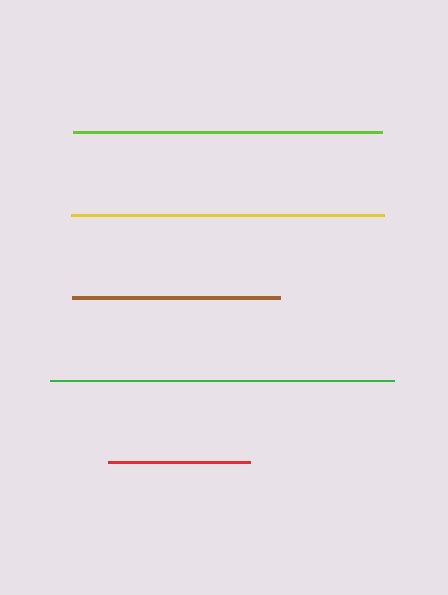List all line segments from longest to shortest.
From longest to shortest: green, yellow, lime, brown, red.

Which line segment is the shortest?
The red line is the shortest at approximately 143 pixels.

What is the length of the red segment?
The red segment is approximately 143 pixels long.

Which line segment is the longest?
The green line is the longest at approximately 343 pixels.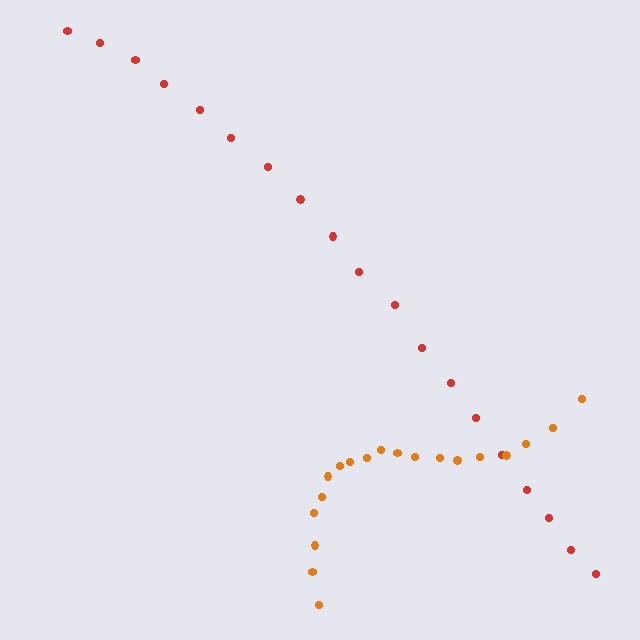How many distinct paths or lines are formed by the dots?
There are 2 distinct paths.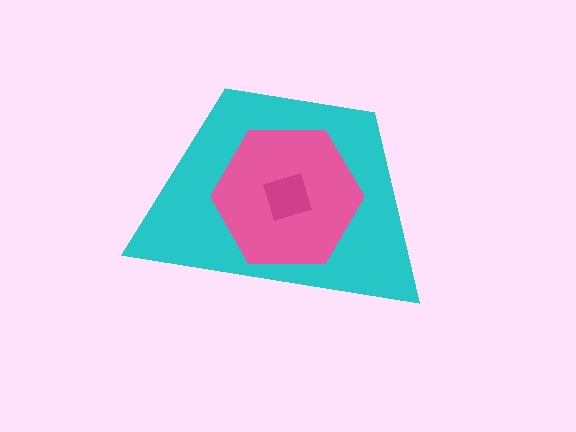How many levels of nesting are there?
3.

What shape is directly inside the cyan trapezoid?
The pink hexagon.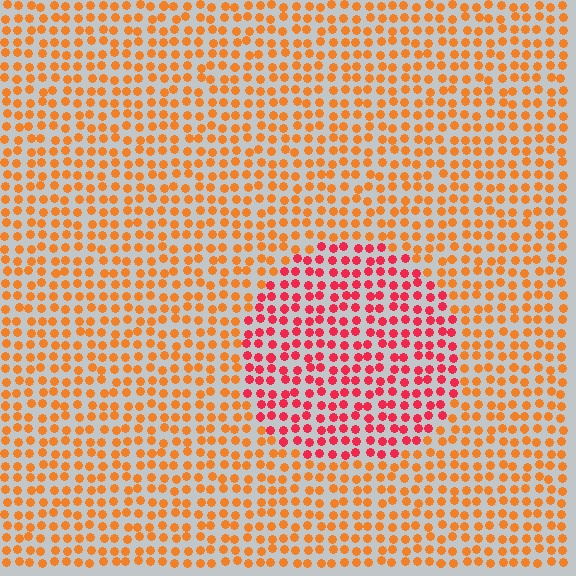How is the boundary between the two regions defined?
The boundary is defined purely by a slight shift in hue (about 38 degrees). Spacing, size, and orientation are identical on both sides.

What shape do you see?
I see a circle.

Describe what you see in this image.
The image is filled with small orange elements in a uniform arrangement. A circle-shaped region is visible where the elements are tinted to a slightly different hue, forming a subtle color boundary.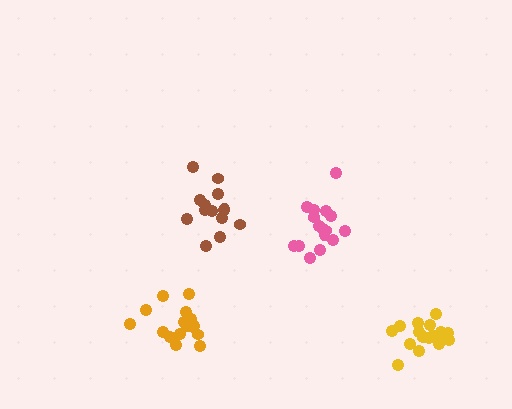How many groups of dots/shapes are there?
There are 4 groups.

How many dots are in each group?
Group 1: 14 dots, Group 2: 16 dots, Group 3: 18 dots, Group 4: 16 dots (64 total).